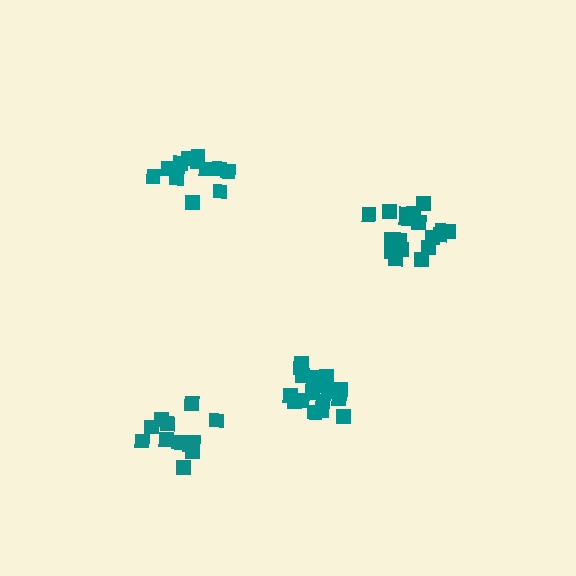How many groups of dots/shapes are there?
There are 4 groups.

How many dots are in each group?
Group 1: 18 dots, Group 2: 13 dots, Group 3: 13 dots, Group 4: 17 dots (61 total).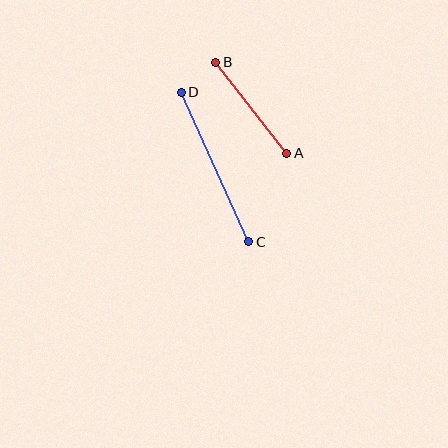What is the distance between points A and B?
The distance is approximately 115 pixels.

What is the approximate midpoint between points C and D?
The midpoint is at approximately (215, 167) pixels.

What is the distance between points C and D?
The distance is approximately 164 pixels.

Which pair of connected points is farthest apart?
Points C and D are farthest apart.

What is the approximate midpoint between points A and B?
The midpoint is at approximately (251, 108) pixels.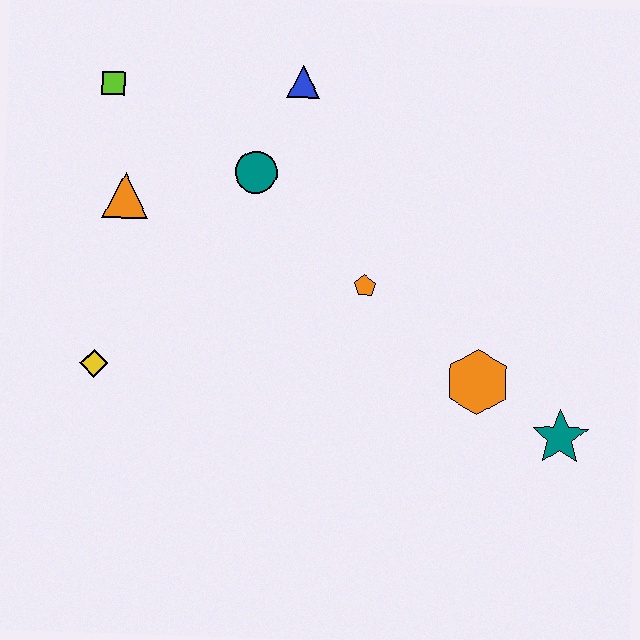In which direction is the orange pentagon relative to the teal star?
The orange pentagon is to the left of the teal star.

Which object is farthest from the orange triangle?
The teal star is farthest from the orange triangle.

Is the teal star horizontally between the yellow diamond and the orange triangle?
No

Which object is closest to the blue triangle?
The teal circle is closest to the blue triangle.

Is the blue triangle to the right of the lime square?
Yes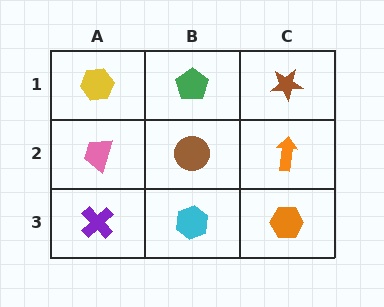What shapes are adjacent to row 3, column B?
A brown circle (row 2, column B), a purple cross (row 3, column A), an orange hexagon (row 3, column C).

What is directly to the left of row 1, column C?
A green pentagon.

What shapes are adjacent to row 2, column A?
A yellow hexagon (row 1, column A), a purple cross (row 3, column A), a brown circle (row 2, column B).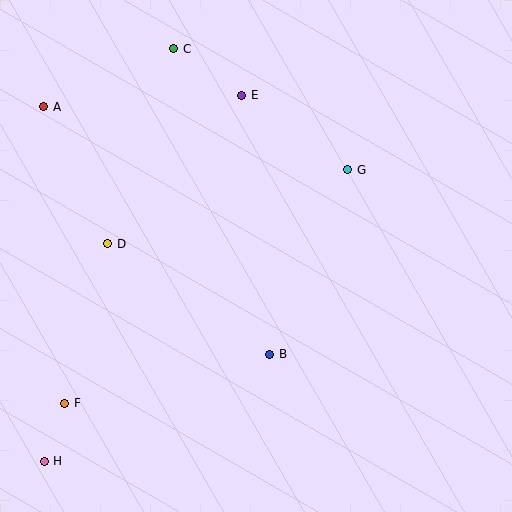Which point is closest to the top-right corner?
Point G is closest to the top-right corner.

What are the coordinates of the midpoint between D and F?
The midpoint between D and F is at (86, 323).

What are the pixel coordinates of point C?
Point C is at (174, 49).